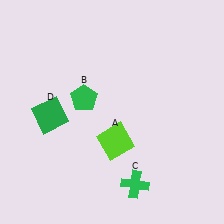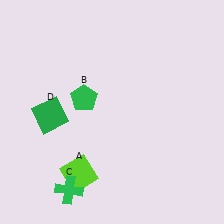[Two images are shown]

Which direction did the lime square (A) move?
The lime square (A) moved left.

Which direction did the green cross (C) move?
The green cross (C) moved left.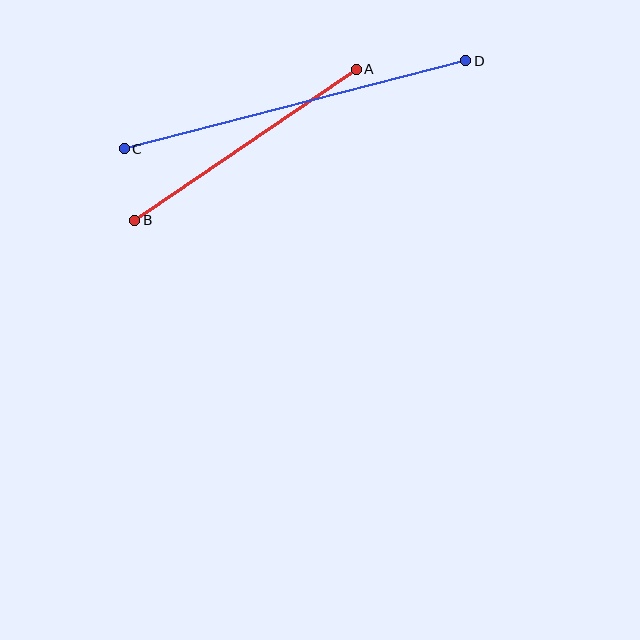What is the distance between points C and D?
The distance is approximately 352 pixels.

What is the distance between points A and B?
The distance is approximately 268 pixels.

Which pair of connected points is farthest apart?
Points C and D are farthest apart.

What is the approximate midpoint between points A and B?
The midpoint is at approximately (245, 145) pixels.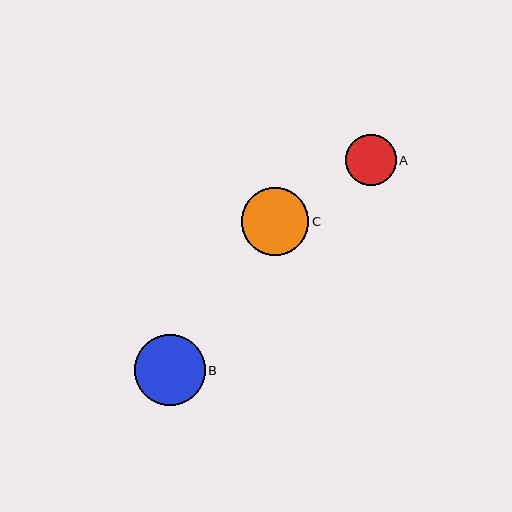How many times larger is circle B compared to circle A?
Circle B is approximately 1.4 times the size of circle A.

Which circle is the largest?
Circle B is the largest with a size of approximately 71 pixels.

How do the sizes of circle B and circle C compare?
Circle B and circle C are approximately the same size.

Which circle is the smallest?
Circle A is the smallest with a size of approximately 51 pixels.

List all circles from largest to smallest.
From largest to smallest: B, C, A.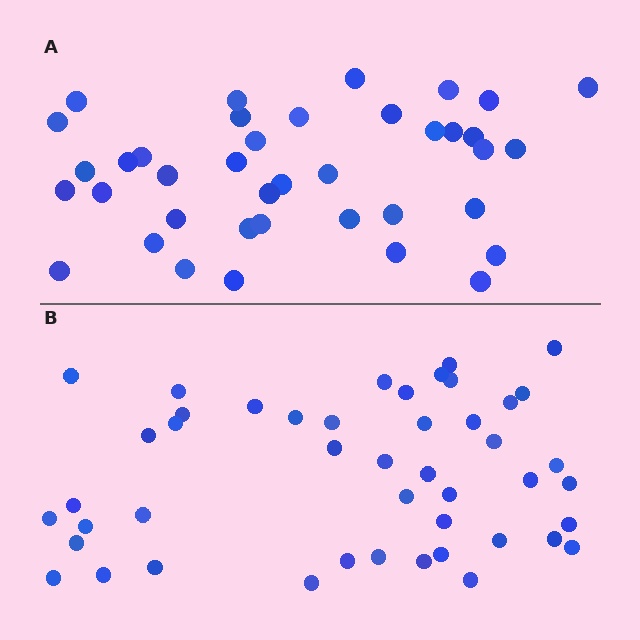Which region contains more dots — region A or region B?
Region B (the bottom region) has more dots.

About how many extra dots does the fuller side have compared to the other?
Region B has roughly 8 or so more dots than region A.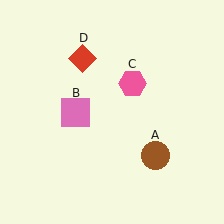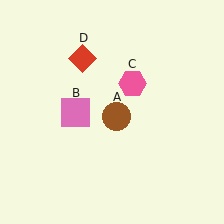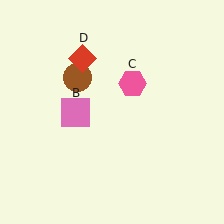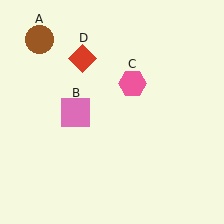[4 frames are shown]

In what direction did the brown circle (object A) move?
The brown circle (object A) moved up and to the left.